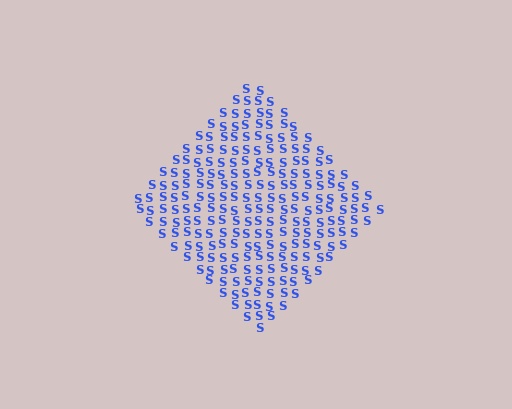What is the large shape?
The large shape is a diamond.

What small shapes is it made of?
It is made of small letter S's.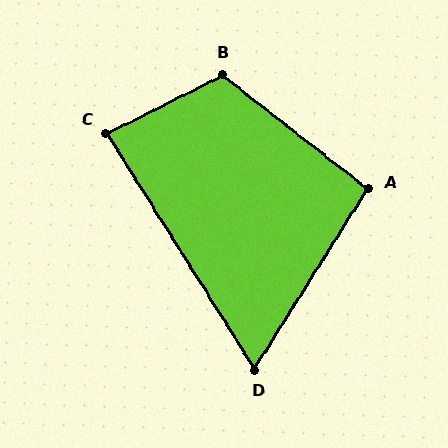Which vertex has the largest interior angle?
B, at approximately 116 degrees.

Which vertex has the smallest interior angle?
D, at approximately 64 degrees.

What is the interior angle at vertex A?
Approximately 96 degrees (obtuse).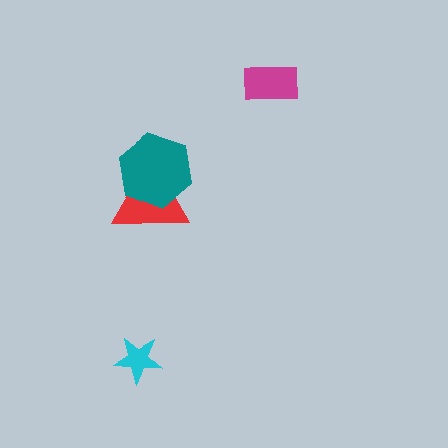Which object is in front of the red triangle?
The teal hexagon is in front of the red triangle.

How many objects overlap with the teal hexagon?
1 object overlaps with the teal hexagon.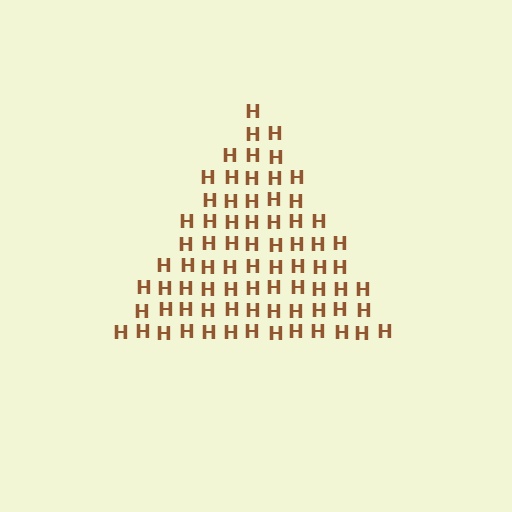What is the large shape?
The large shape is a triangle.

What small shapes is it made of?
It is made of small letter H's.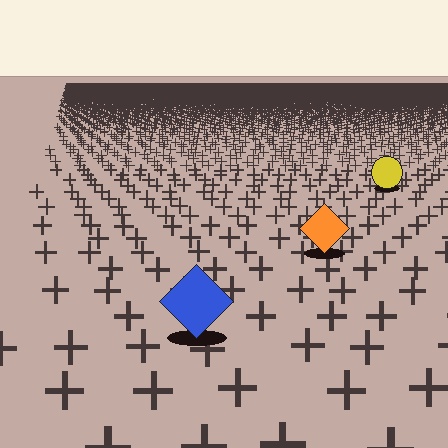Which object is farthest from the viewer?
The yellow circle is farthest from the viewer. It appears smaller and the ground texture around it is denser.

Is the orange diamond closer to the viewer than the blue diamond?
No. The blue diamond is closer — you can tell from the texture gradient: the ground texture is coarser near it.